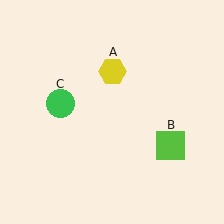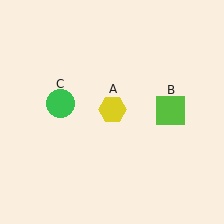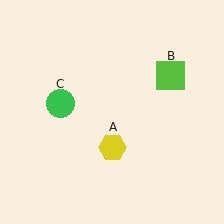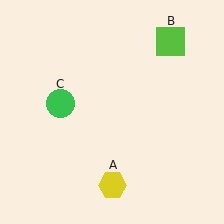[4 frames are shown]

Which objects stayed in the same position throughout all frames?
Green circle (object C) remained stationary.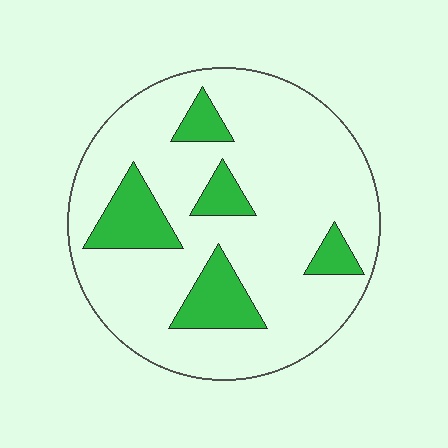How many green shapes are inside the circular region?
5.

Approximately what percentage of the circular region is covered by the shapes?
Approximately 20%.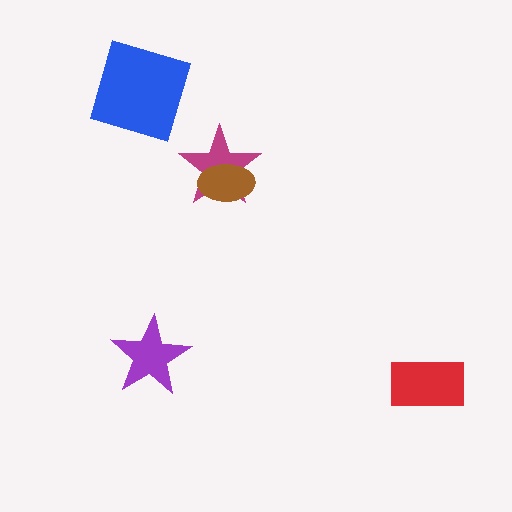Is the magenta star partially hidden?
Yes, it is partially covered by another shape.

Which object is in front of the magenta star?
The brown ellipse is in front of the magenta star.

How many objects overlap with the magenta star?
1 object overlaps with the magenta star.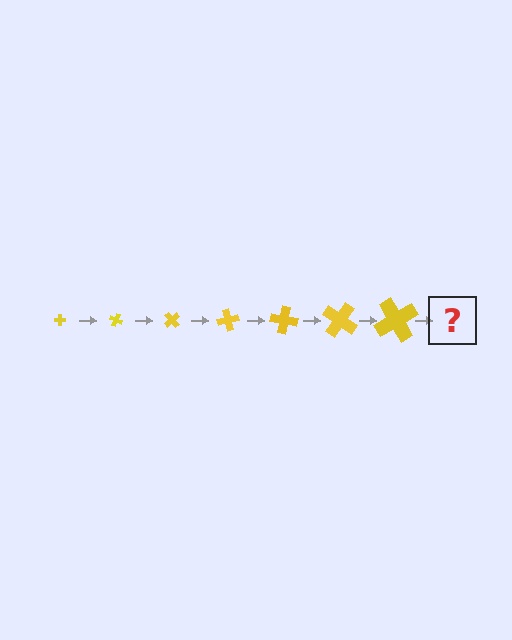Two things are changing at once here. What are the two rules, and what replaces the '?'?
The two rules are that the cross grows larger each step and it rotates 25 degrees each step. The '?' should be a cross, larger than the previous one and rotated 175 degrees from the start.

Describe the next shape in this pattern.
It should be a cross, larger than the previous one and rotated 175 degrees from the start.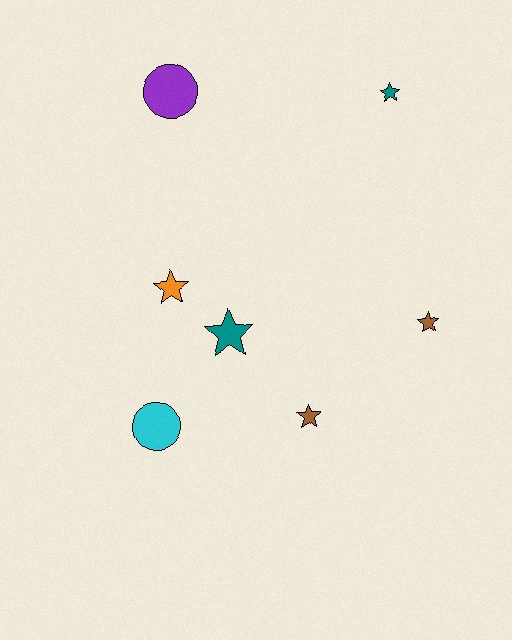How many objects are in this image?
There are 7 objects.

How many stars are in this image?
There are 5 stars.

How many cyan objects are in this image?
There is 1 cyan object.